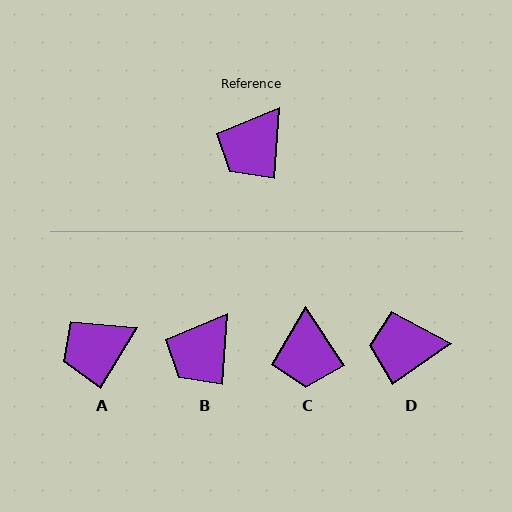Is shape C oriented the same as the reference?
No, it is off by about 37 degrees.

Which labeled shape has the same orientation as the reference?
B.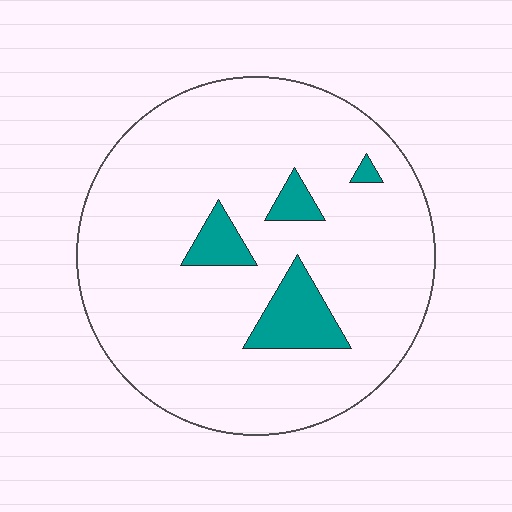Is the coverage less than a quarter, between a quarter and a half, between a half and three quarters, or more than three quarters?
Less than a quarter.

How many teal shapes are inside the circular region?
4.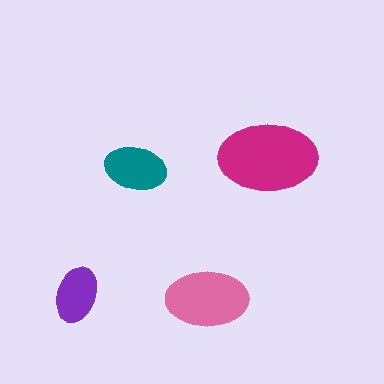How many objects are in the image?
There are 4 objects in the image.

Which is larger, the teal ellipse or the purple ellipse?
The teal one.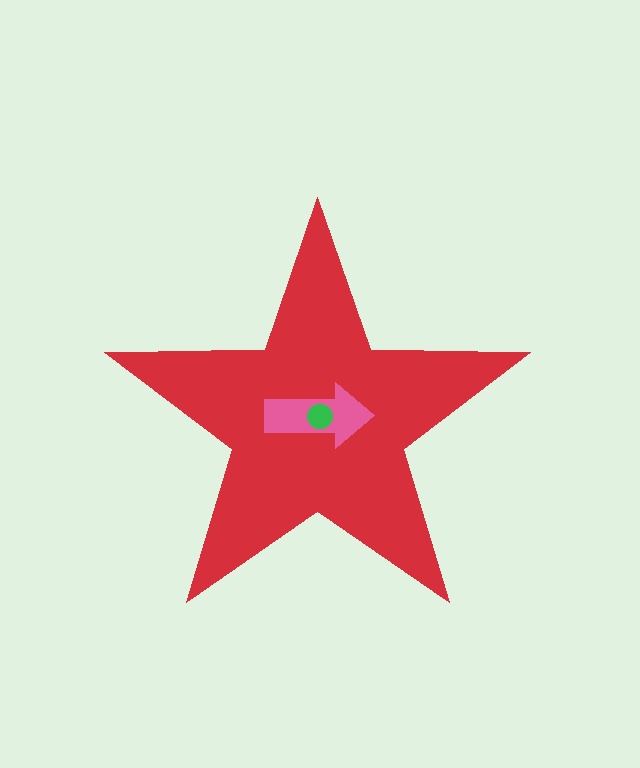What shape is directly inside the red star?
The pink arrow.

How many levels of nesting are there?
3.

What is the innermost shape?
The green circle.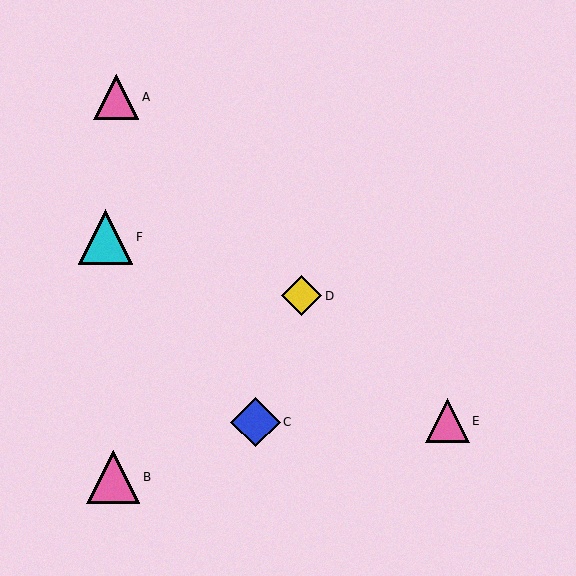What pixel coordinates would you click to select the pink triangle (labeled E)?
Click at (447, 421) to select the pink triangle E.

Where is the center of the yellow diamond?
The center of the yellow diamond is at (302, 296).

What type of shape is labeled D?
Shape D is a yellow diamond.